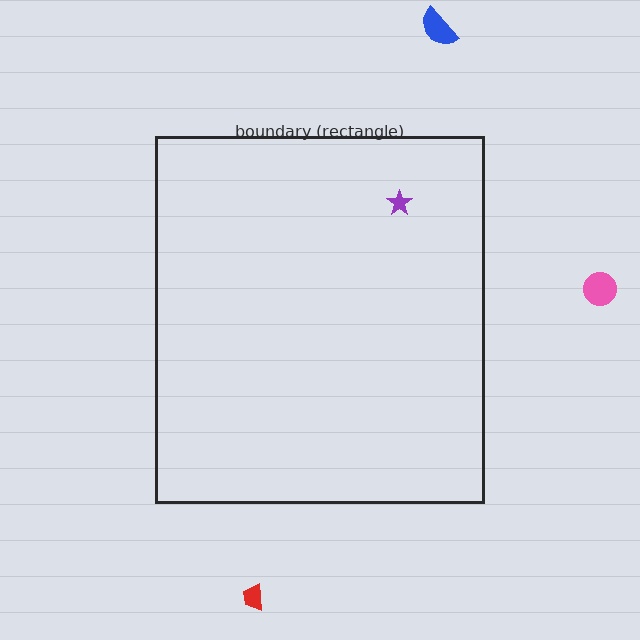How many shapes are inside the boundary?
1 inside, 3 outside.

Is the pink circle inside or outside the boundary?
Outside.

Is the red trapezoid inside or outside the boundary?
Outside.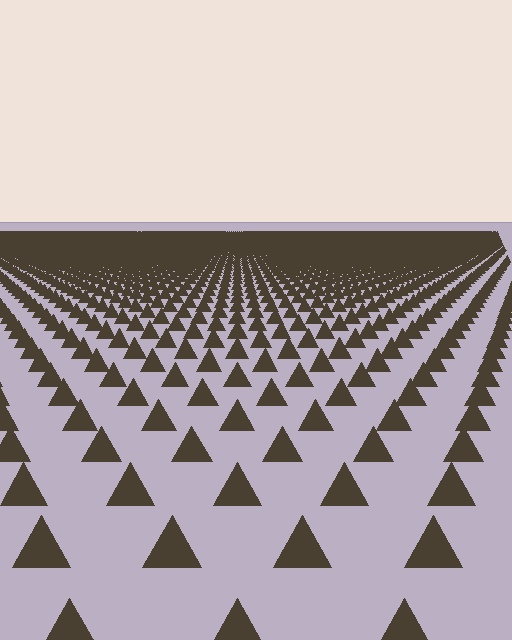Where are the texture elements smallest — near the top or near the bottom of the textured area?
Near the top.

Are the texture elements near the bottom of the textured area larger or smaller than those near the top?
Larger. Near the bottom, elements are closer to the viewer and appear at a bigger on-screen size.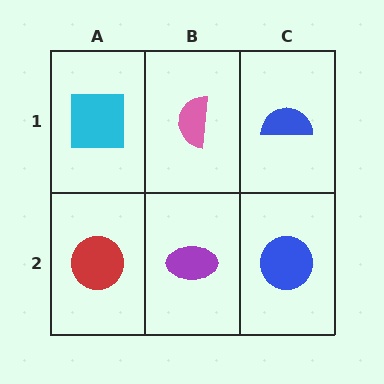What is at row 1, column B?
A pink semicircle.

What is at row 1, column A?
A cyan square.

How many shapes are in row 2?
3 shapes.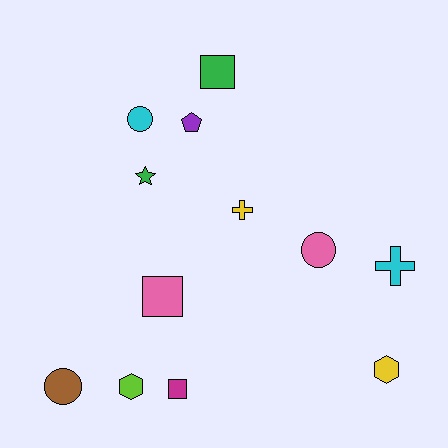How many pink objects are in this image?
There are 2 pink objects.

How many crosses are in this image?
There are 2 crosses.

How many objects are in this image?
There are 12 objects.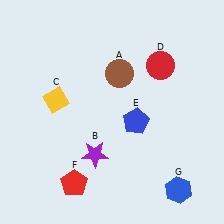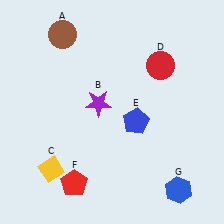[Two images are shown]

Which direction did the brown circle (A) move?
The brown circle (A) moved left.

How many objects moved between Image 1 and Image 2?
3 objects moved between the two images.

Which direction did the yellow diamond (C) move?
The yellow diamond (C) moved down.